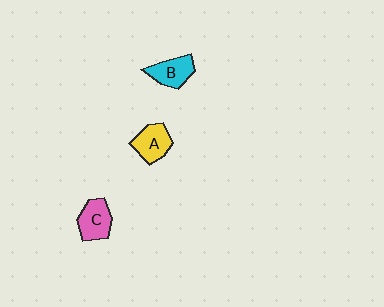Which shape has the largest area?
Shape C (pink).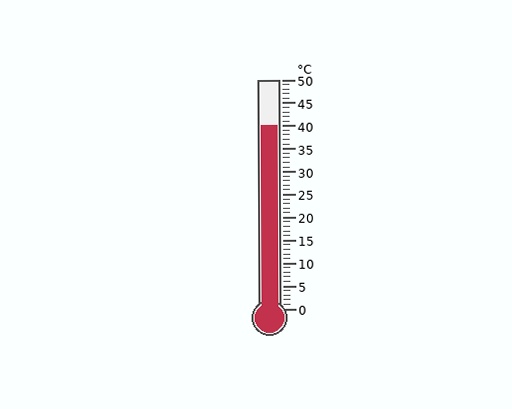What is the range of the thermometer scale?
The thermometer scale ranges from 0°C to 50°C.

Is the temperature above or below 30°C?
The temperature is above 30°C.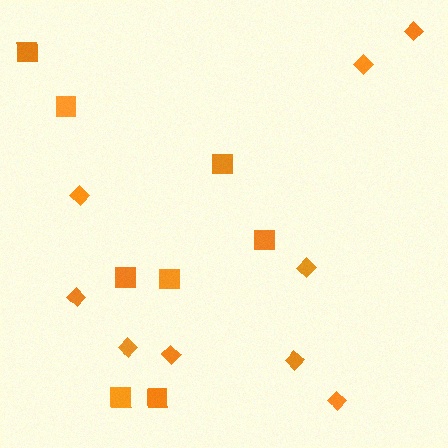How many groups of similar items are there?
There are 2 groups: one group of squares (8) and one group of diamonds (9).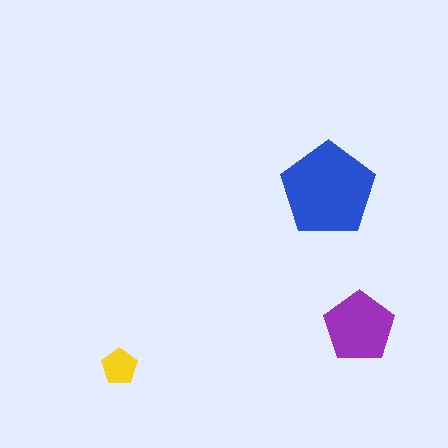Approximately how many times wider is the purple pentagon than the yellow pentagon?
About 2 times wider.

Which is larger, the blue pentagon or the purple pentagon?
The blue one.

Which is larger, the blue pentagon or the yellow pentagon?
The blue one.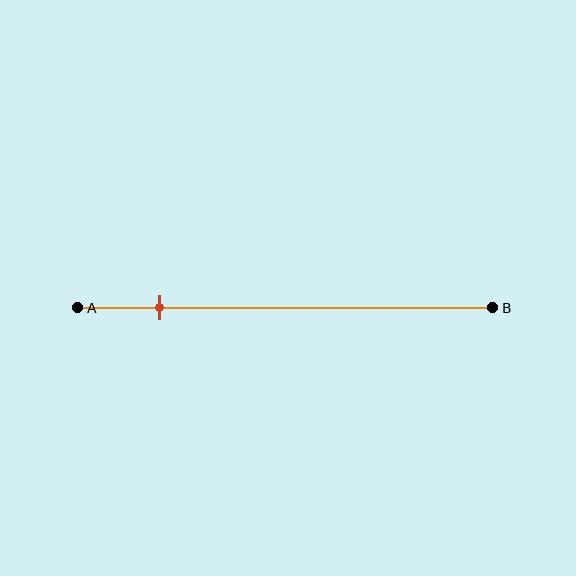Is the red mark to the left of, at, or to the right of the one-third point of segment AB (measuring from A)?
The red mark is to the left of the one-third point of segment AB.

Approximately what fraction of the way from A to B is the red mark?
The red mark is approximately 20% of the way from A to B.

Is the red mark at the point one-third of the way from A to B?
No, the mark is at about 20% from A, not at the 33% one-third point.